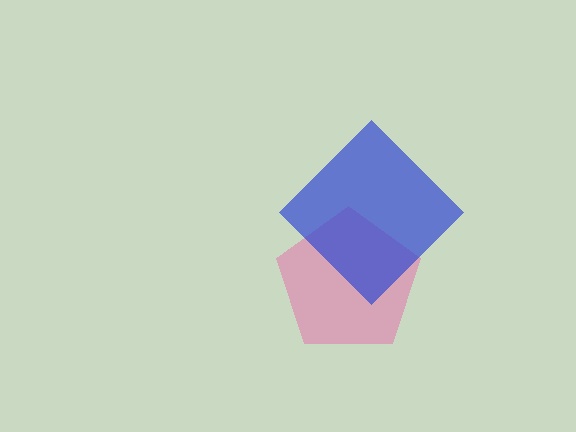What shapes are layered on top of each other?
The layered shapes are: a pink pentagon, a blue diamond.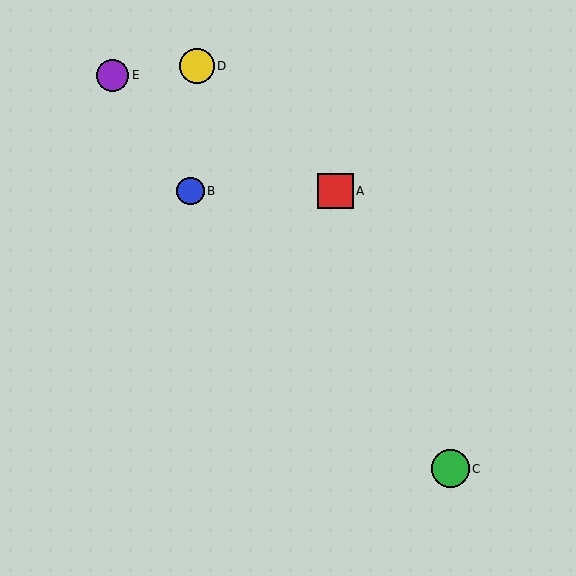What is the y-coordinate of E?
Object E is at y≈75.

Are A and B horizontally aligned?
Yes, both are at y≈191.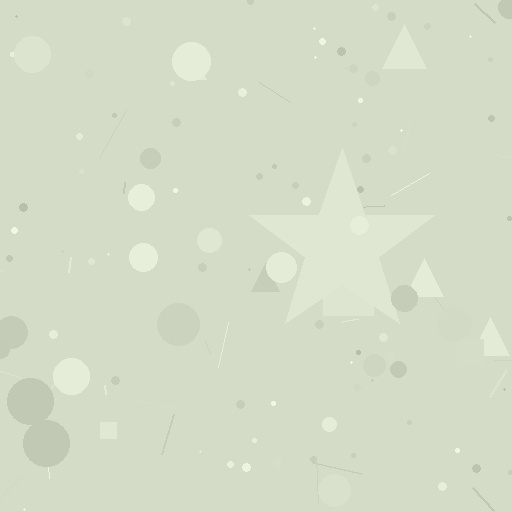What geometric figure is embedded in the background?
A star is embedded in the background.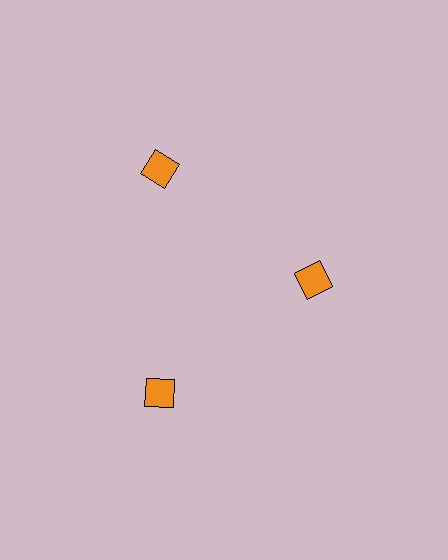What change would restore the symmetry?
The symmetry would be restored by moving it outward, back onto the ring so that all 3 squares sit at equal angles and equal distance from the center.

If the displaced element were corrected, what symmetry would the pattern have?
It would have 3-fold rotational symmetry — the pattern would map onto itself every 120 degrees.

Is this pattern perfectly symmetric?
No. The 3 orange squares are arranged in a ring, but one element near the 3 o'clock position is pulled inward toward the center, breaking the 3-fold rotational symmetry.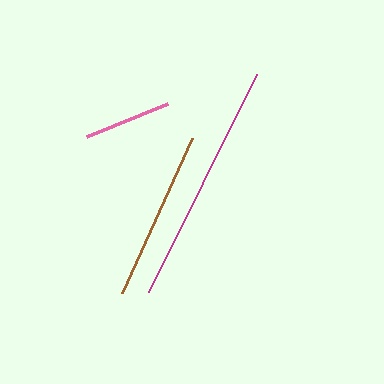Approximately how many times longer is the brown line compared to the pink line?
The brown line is approximately 1.9 times the length of the pink line.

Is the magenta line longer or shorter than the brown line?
The magenta line is longer than the brown line.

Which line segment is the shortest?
The pink line is the shortest at approximately 87 pixels.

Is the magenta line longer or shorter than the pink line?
The magenta line is longer than the pink line.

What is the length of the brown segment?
The brown segment is approximately 170 pixels long.